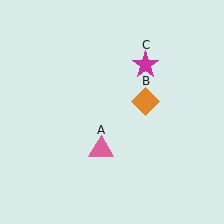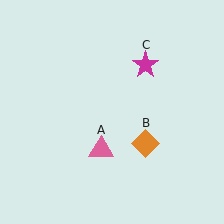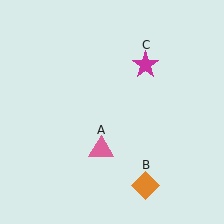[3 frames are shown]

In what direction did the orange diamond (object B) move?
The orange diamond (object B) moved down.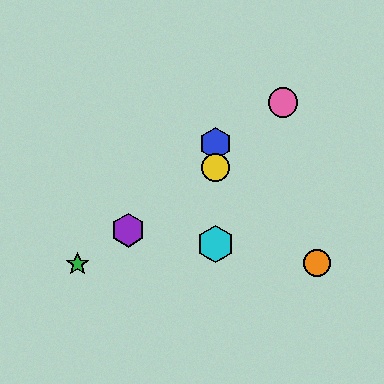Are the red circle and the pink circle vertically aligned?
No, the red circle is at x≈216 and the pink circle is at x≈283.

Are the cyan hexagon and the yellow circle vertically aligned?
Yes, both are at x≈216.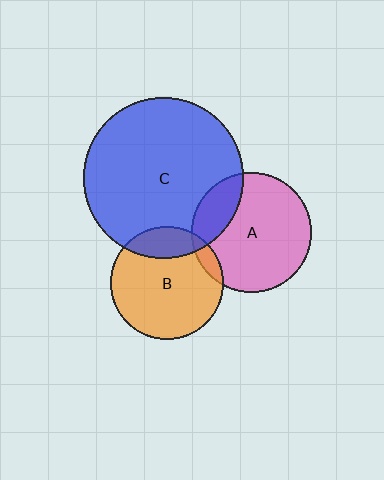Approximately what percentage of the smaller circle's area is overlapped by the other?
Approximately 20%.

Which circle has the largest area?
Circle C (blue).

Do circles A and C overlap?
Yes.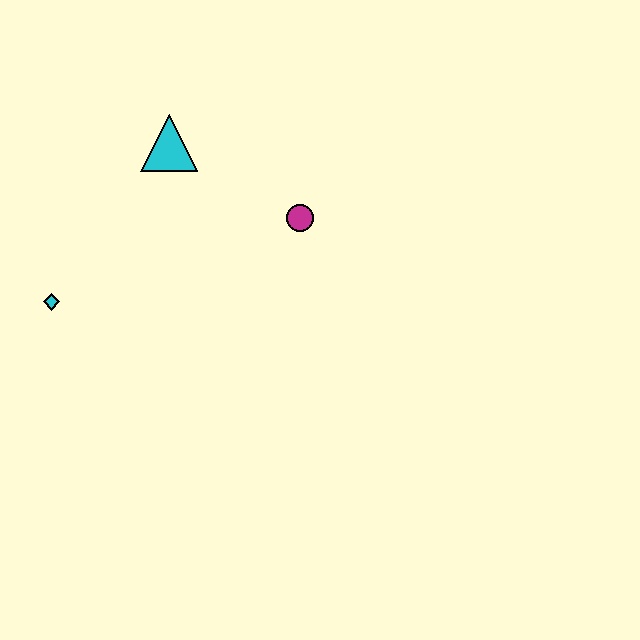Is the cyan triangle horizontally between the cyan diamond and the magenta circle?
Yes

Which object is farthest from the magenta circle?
The cyan diamond is farthest from the magenta circle.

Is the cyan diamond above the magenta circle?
No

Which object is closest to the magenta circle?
The cyan triangle is closest to the magenta circle.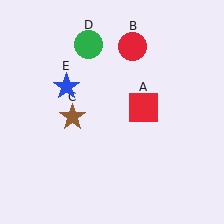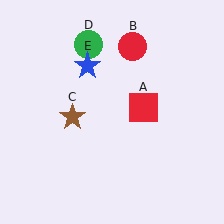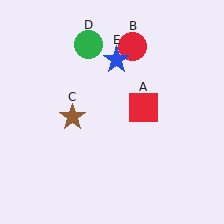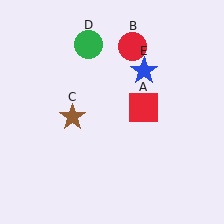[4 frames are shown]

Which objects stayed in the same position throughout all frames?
Red square (object A) and red circle (object B) and brown star (object C) and green circle (object D) remained stationary.